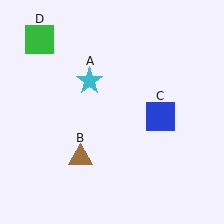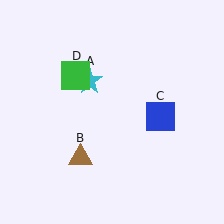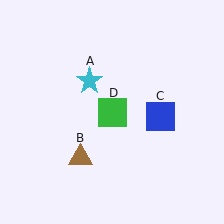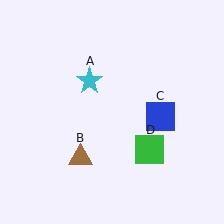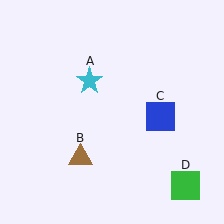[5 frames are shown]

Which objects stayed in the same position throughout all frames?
Cyan star (object A) and brown triangle (object B) and blue square (object C) remained stationary.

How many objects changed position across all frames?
1 object changed position: green square (object D).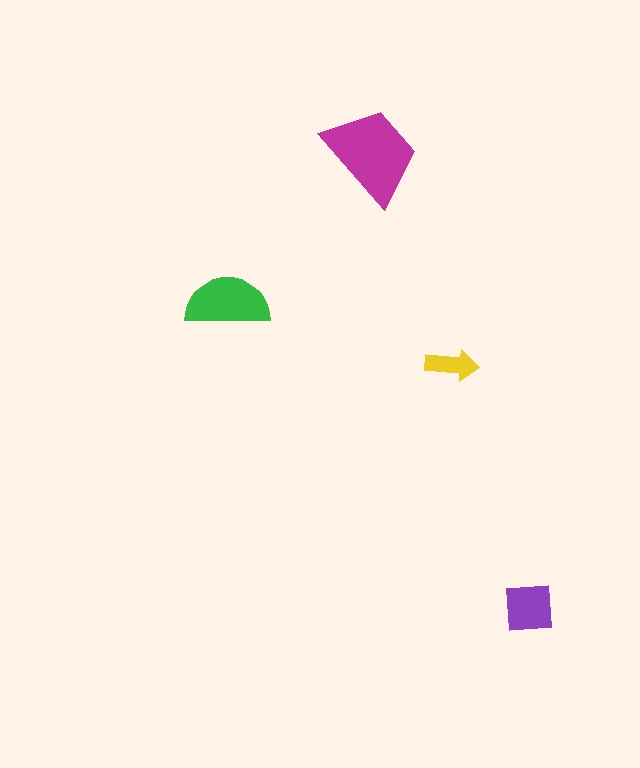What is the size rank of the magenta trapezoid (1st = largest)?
1st.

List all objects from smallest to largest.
The yellow arrow, the purple square, the green semicircle, the magenta trapezoid.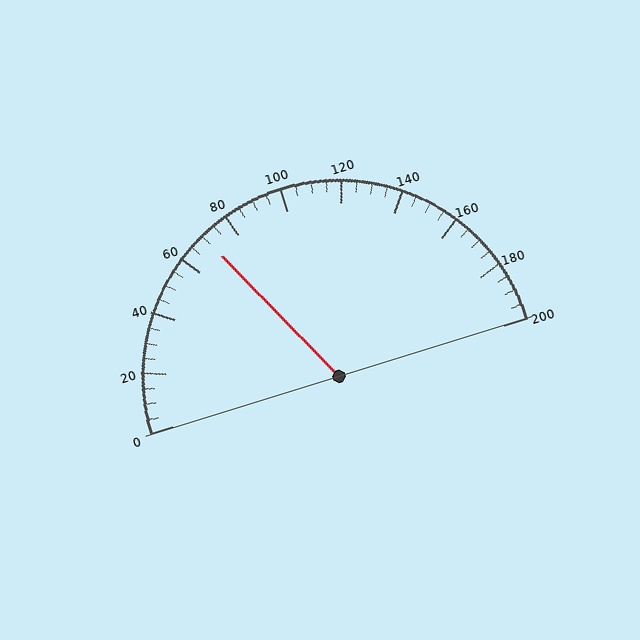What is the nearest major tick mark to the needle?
The nearest major tick mark is 80.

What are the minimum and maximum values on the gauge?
The gauge ranges from 0 to 200.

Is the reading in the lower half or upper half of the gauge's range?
The reading is in the lower half of the range (0 to 200).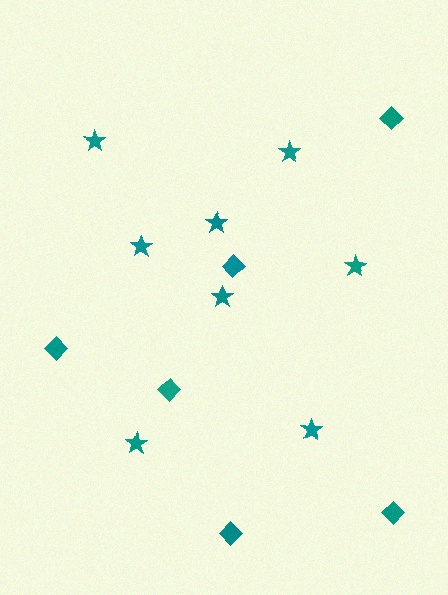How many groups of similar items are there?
There are 2 groups: one group of stars (8) and one group of diamonds (6).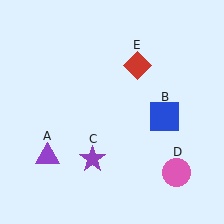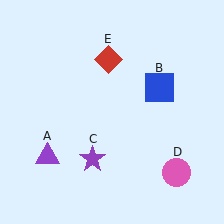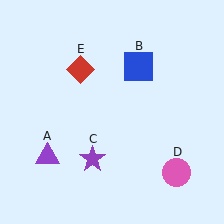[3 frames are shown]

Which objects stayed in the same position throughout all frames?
Purple triangle (object A) and purple star (object C) and pink circle (object D) remained stationary.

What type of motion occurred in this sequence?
The blue square (object B), red diamond (object E) rotated counterclockwise around the center of the scene.